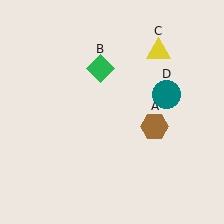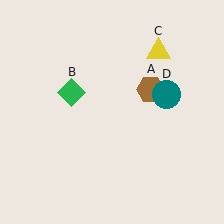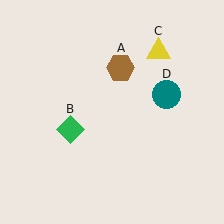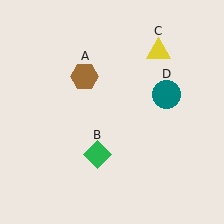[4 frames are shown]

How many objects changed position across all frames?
2 objects changed position: brown hexagon (object A), green diamond (object B).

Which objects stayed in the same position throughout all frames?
Yellow triangle (object C) and teal circle (object D) remained stationary.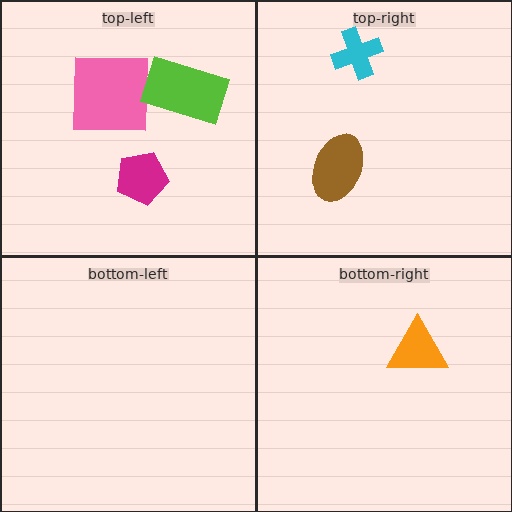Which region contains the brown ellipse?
The top-right region.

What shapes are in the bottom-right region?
The orange triangle.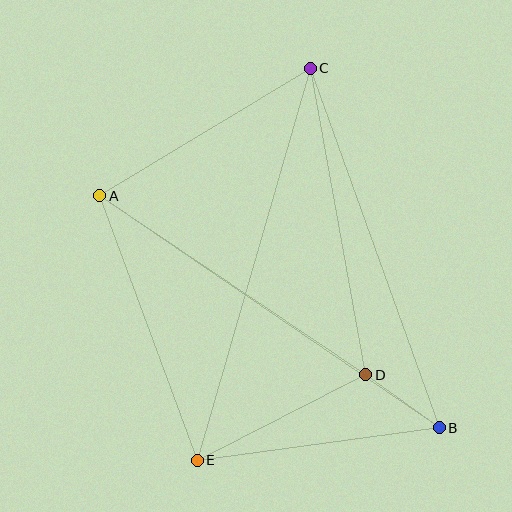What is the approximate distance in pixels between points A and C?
The distance between A and C is approximately 246 pixels.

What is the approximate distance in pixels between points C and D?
The distance between C and D is approximately 312 pixels.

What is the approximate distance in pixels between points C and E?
The distance between C and E is approximately 408 pixels.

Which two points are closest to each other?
Points B and D are closest to each other.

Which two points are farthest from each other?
Points A and B are farthest from each other.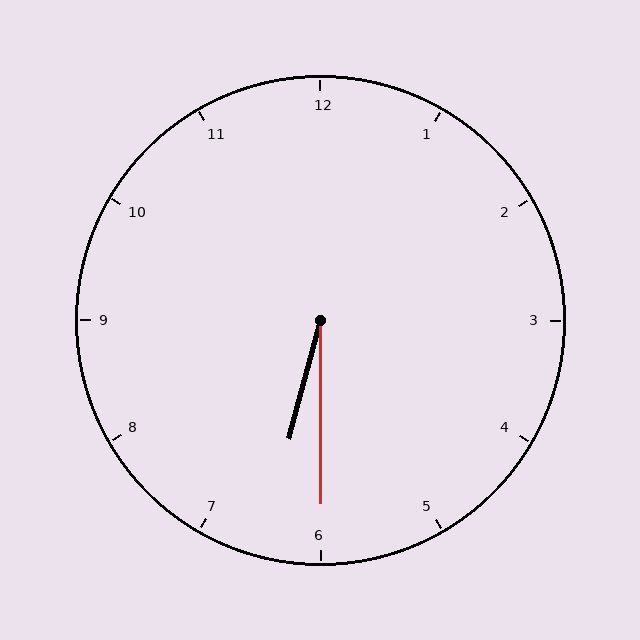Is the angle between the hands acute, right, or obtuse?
It is acute.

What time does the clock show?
6:30.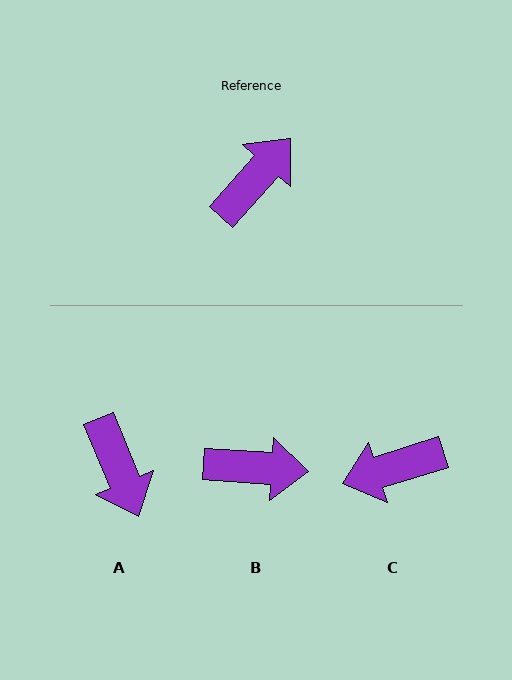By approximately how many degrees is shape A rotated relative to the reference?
Approximately 116 degrees clockwise.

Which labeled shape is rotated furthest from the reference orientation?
C, about 149 degrees away.